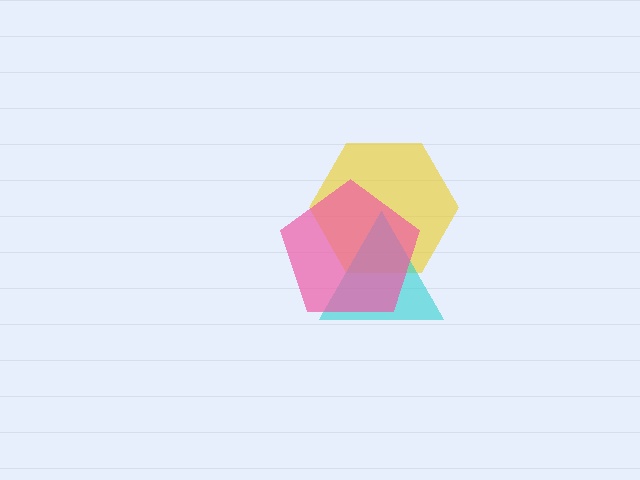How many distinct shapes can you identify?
There are 3 distinct shapes: a yellow hexagon, a cyan triangle, a pink pentagon.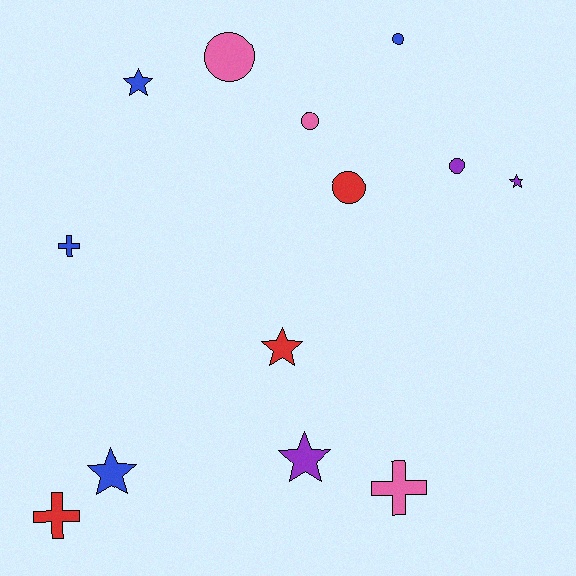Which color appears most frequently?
Blue, with 4 objects.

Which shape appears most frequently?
Circle, with 5 objects.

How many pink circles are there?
There are 2 pink circles.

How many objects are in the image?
There are 13 objects.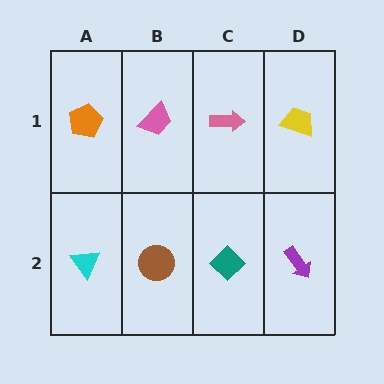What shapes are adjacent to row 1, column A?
A cyan triangle (row 2, column A), a pink trapezoid (row 1, column B).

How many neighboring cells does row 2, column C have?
3.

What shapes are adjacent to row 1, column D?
A purple arrow (row 2, column D), a pink arrow (row 1, column C).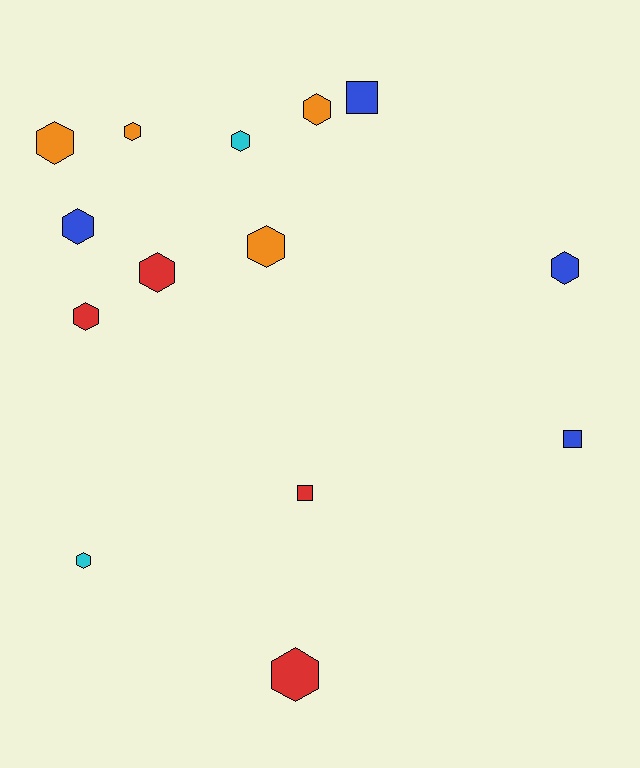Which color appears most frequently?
Blue, with 4 objects.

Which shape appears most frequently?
Hexagon, with 11 objects.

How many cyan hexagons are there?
There are 2 cyan hexagons.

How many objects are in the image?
There are 14 objects.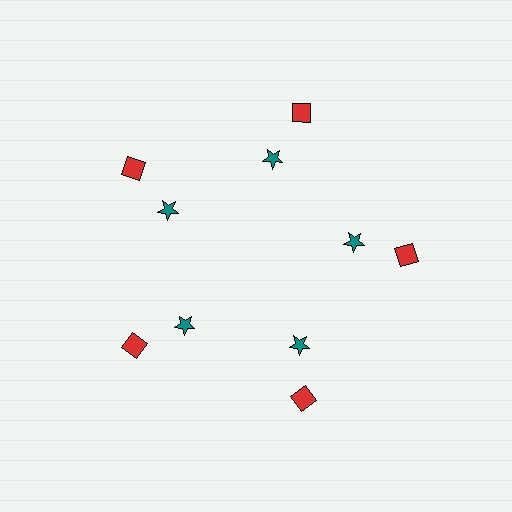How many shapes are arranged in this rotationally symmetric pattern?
There are 10 shapes, arranged in 5 groups of 2.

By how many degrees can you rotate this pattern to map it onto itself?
The pattern maps onto itself every 72 degrees of rotation.